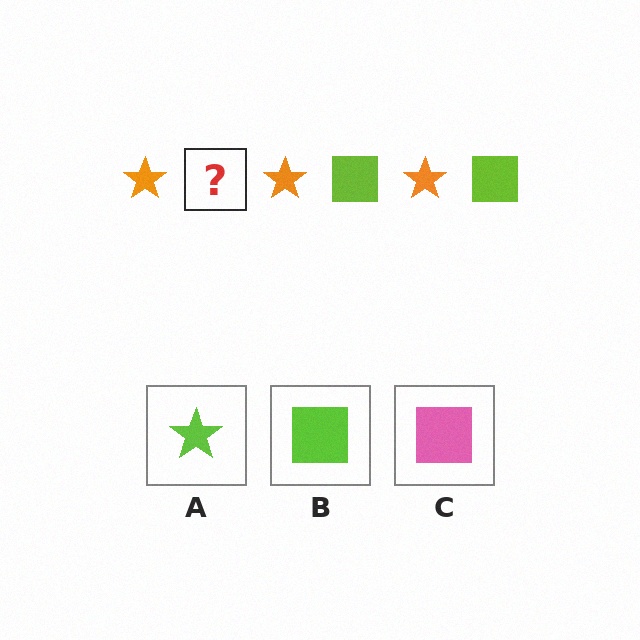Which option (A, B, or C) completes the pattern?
B.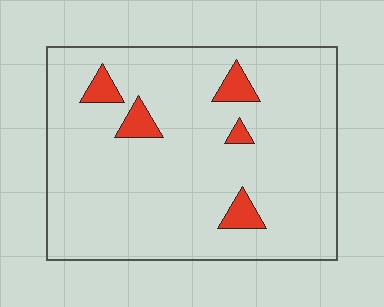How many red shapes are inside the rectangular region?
5.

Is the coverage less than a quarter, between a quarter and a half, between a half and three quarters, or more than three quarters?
Less than a quarter.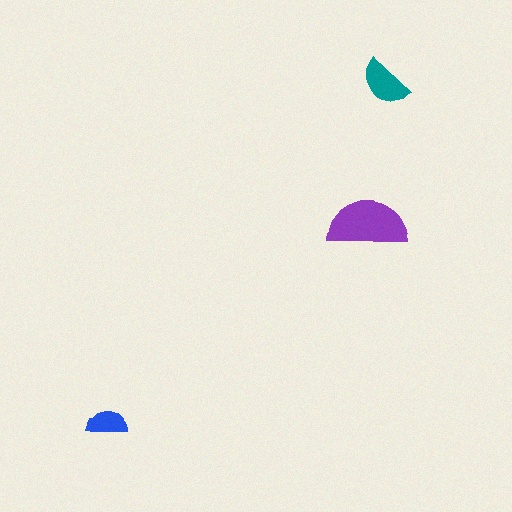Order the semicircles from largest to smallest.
the purple one, the teal one, the blue one.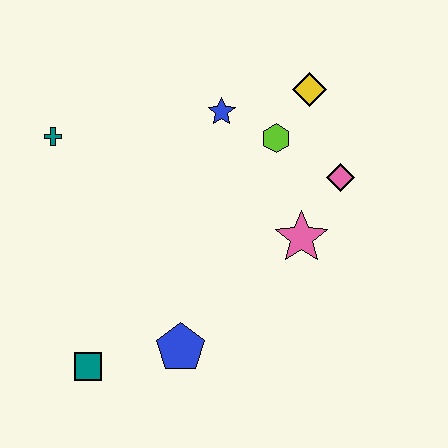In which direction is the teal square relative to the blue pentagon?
The teal square is to the left of the blue pentagon.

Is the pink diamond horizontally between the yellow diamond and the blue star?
No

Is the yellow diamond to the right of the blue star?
Yes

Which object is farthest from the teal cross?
The pink diamond is farthest from the teal cross.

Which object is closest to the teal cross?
The blue star is closest to the teal cross.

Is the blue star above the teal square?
Yes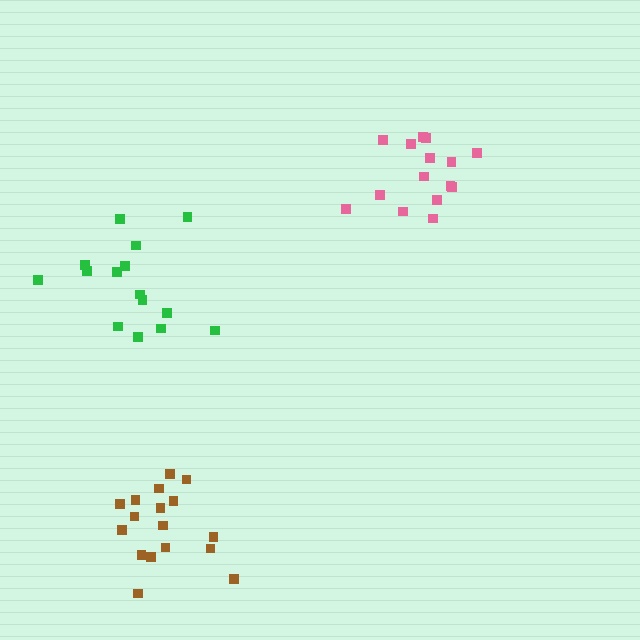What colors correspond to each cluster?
The clusters are colored: pink, green, brown.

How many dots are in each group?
Group 1: 15 dots, Group 2: 15 dots, Group 3: 17 dots (47 total).